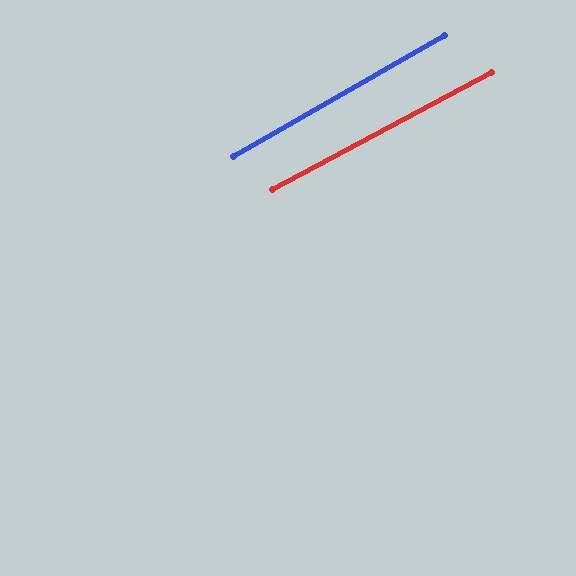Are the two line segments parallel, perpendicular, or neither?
Parallel — their directions differ by only 1.4°.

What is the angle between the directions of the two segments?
Approximately 1 degree.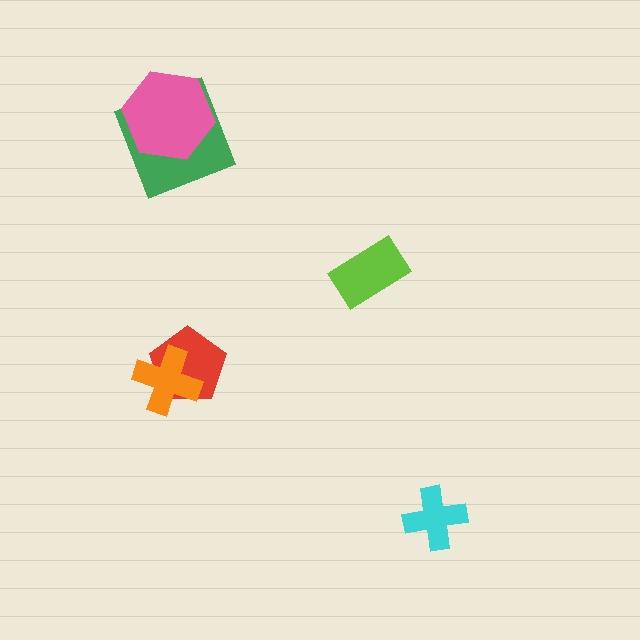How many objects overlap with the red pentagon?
1 object overlaps with the red pentagon.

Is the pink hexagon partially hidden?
No, no other shape covers it.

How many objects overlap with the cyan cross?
0 objects overlap with the cyan cross.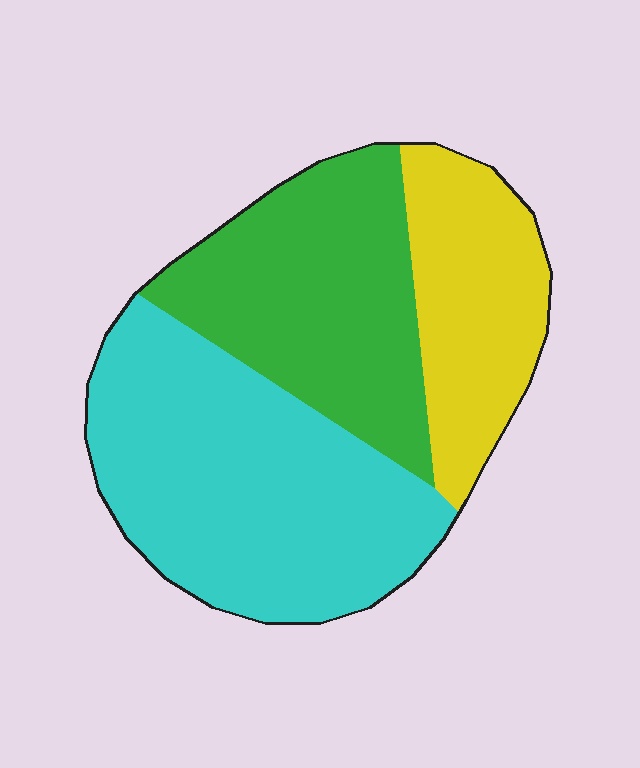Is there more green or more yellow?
Green.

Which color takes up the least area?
Yellow, at roughly 25%.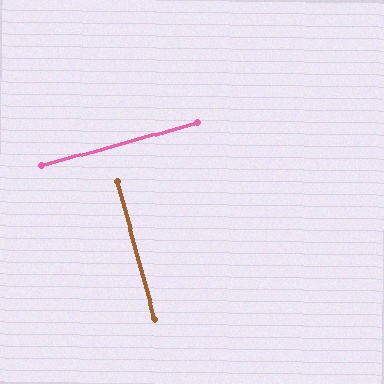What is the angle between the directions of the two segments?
Approximately 90 degrees.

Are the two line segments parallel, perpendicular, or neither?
Perpendicular — they meet at approximately 90°.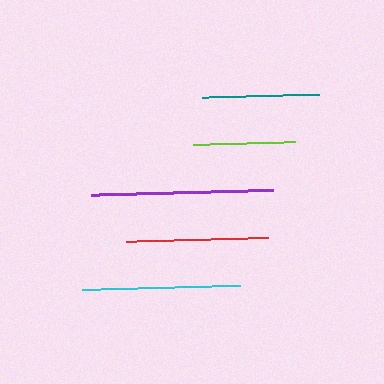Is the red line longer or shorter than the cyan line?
The cyan line is longer than the red line.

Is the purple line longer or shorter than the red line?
The purple line is longer than the red line.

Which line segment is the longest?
The purple line is the longest at approximately 182 pixels.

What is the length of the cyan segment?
The cyan segment is approximately 159 pixels long.